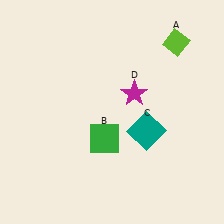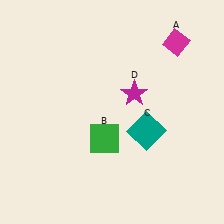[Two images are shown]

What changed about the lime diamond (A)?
In Image 1, A is lime. In Image 2, it changed to magenta.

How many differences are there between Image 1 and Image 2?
There is 1 difference between the two images.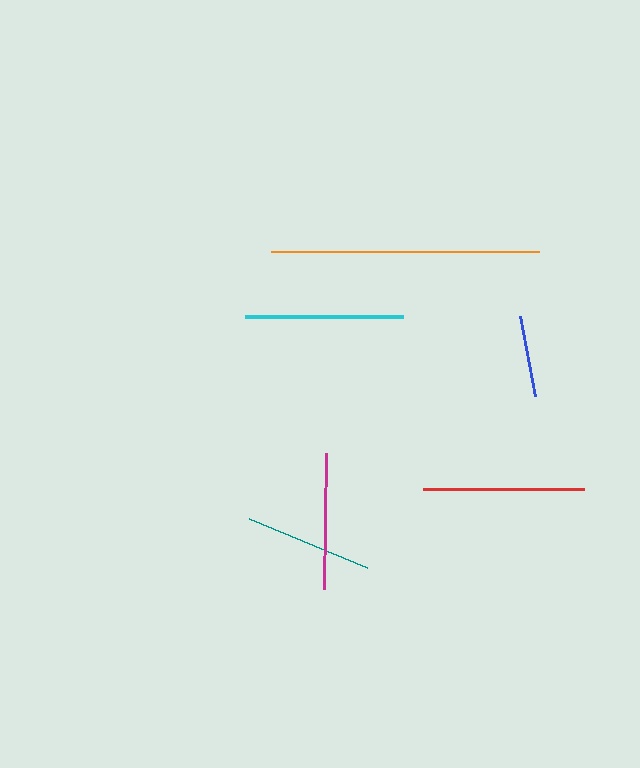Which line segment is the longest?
The orange line is the longest at approximately 268 pixels.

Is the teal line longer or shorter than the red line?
The red line is longer than the teal line.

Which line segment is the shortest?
The blue line is the shortest at approximately 82 pixels.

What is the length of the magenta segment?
The magenta segment is approximately 136 pixels long.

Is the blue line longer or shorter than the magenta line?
The magenta line is longer than the blue line.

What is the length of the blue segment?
The blue segment is approximately 82 pixels long.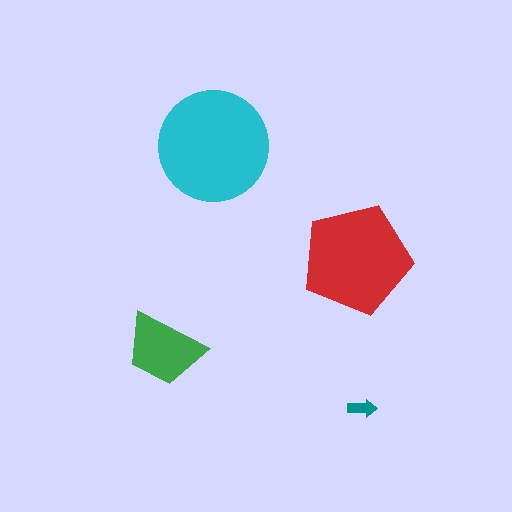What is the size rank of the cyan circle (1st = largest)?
1st.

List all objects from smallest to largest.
The teal arrow, the green trapezoid, the red pentagon, the cyan circle.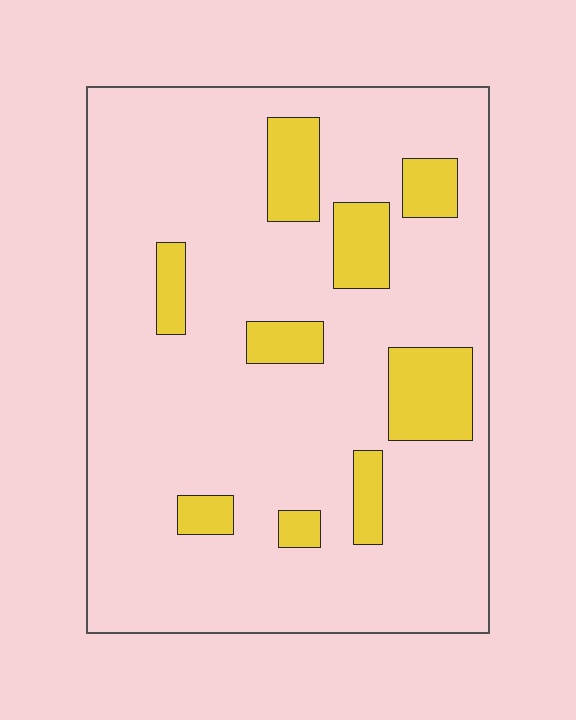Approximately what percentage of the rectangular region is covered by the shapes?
Approximately 15%.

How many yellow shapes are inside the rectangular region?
9.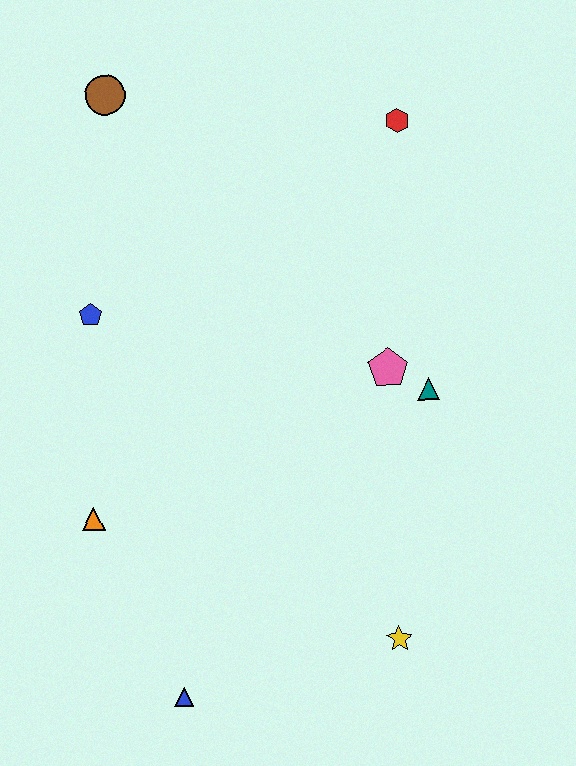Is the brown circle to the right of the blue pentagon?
Yes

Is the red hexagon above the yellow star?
Yes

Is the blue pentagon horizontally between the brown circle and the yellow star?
No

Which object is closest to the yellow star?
The blue triangle is closest to the yellow star.